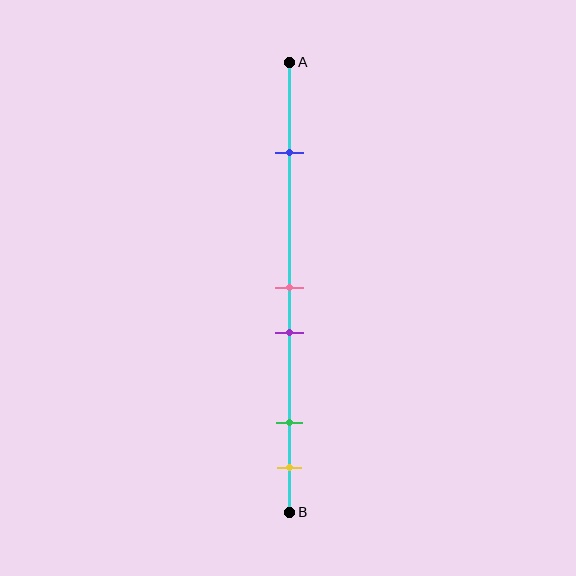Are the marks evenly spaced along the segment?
No, the marks are not evenly spaced.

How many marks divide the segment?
There are 5 marks dividing the segment.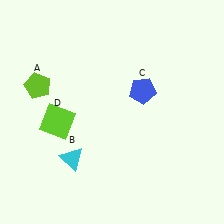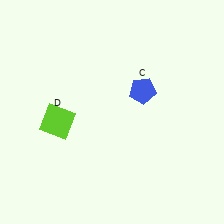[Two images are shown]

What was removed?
The lime pentagon (A), the cyan triangle (B) were removed in Image 2.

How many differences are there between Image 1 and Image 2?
There are 2 differences between the two images.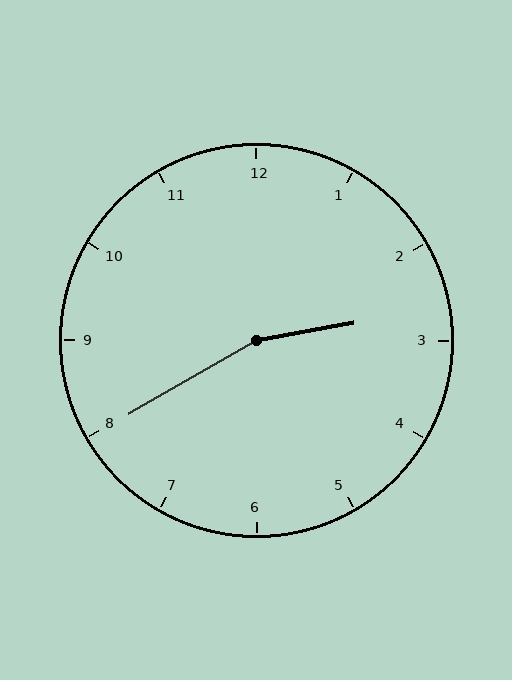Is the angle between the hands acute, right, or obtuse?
It is obtuse.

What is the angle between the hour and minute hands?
Approximately 160 degrees.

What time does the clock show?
2:40.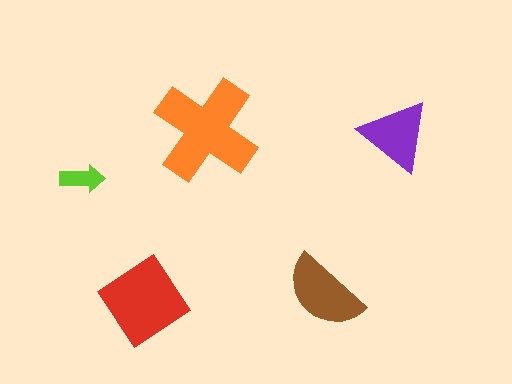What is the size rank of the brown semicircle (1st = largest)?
3rd.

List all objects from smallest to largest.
The lime arrow, the purple triangle, the brown semicircle, the red diamond, the orange cross.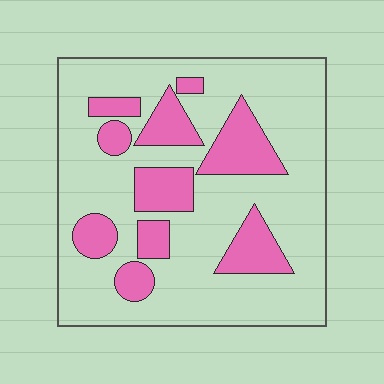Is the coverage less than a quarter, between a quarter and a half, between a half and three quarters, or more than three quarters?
Between a quarter and a half.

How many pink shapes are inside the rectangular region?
10.